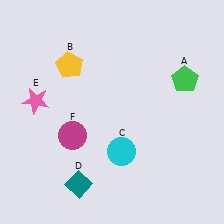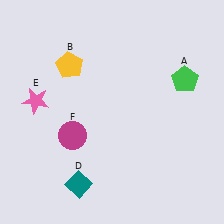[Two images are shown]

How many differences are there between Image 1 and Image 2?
There is 1 difference between the two images.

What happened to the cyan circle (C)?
The cyan circle (C) was removed in Image 2. It was in the bottom-right area of Image 1.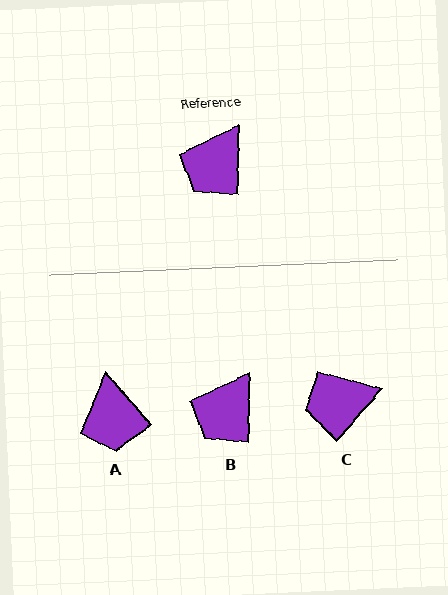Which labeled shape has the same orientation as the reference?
B.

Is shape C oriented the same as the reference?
No, it is off by about 41 degrees.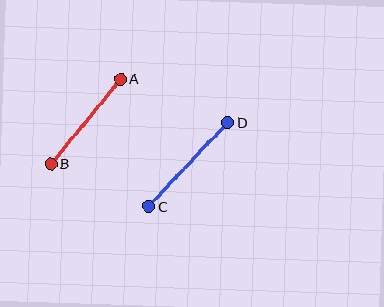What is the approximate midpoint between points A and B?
The midpoint is at approximately (86, 122) pixels.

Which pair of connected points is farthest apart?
Points C and D are farthest apart.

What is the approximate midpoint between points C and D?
The midpoint is at approximately (188, 164) pixels.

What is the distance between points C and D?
The distance is approximately 115 pixels.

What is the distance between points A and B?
The distance is approximately 110 pixels.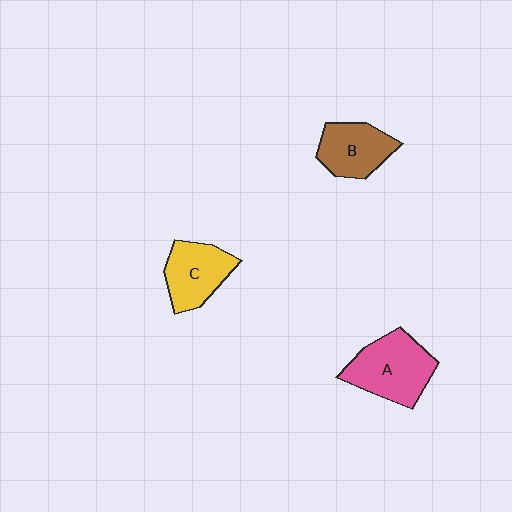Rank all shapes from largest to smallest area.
From largest to smallest: A (pink), C (yellow), B (brown).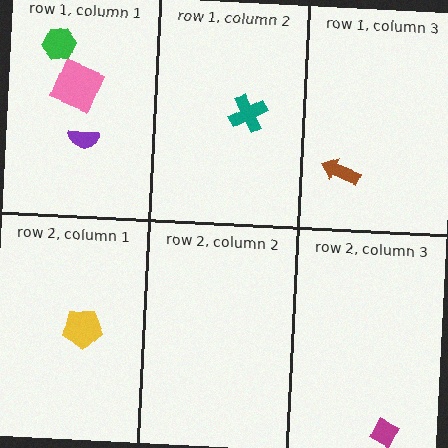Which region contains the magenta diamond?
The row 2, column 3 region.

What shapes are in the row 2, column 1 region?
The yellow pentagon.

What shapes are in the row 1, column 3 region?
The brown arrow.